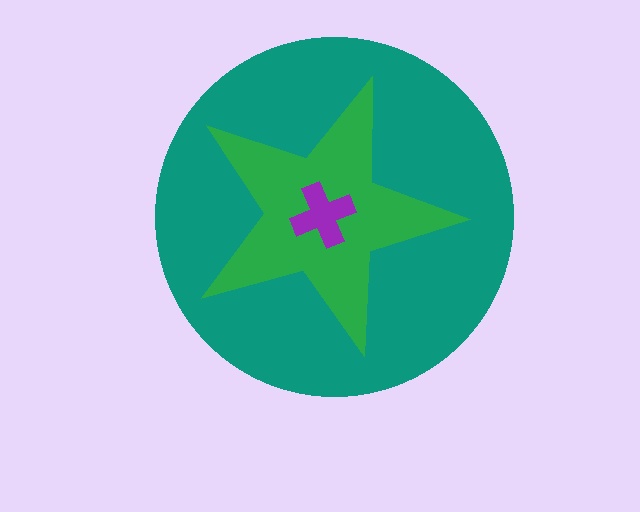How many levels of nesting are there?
3.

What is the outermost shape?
The teal circle.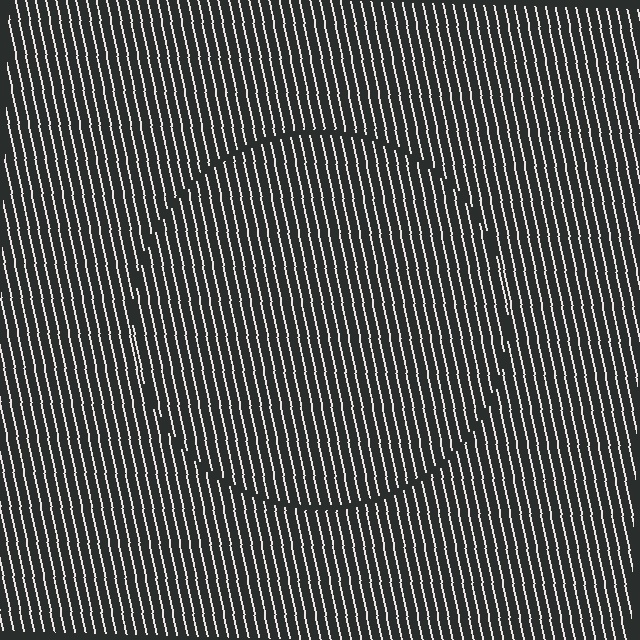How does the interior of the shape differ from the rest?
The interior of the shape contains the same grating, shifted by half a period — the contour is defined by the phase discontinuity where line-ends from the inner and outer gratings abut.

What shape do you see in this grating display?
An illusory circle. The interior of the shape contains the same grating, shifted by half a period — the contour is defined by the phase discontinuity where line-ends from the inner and outer gratings abut.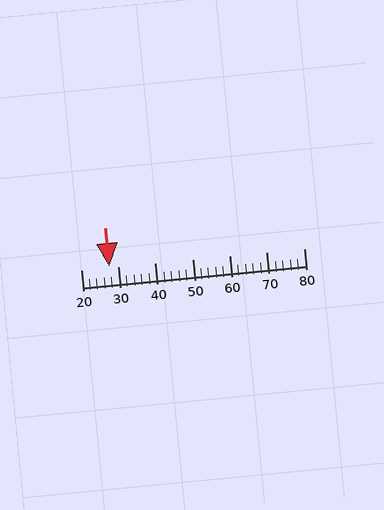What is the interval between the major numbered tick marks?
The major tick marks are spaced 10 units apart.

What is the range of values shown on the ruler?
The ruler shows values from 20 to 80.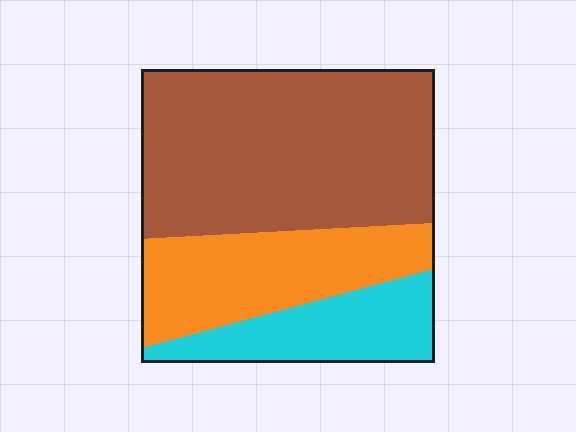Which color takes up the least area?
Cyan, at roughly 20%.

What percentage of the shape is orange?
Orange covers 26% of the shape.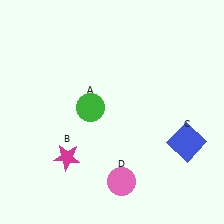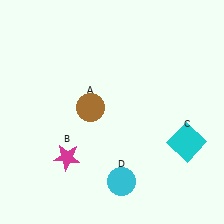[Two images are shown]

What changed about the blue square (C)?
In Image 1, C is blue. In Image 2, it changed to cyan.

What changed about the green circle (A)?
In Image 1, A is green. In Image 2, it changed to brown.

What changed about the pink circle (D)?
In Image 1, D is pink. In Image 2, it changed to cyan.